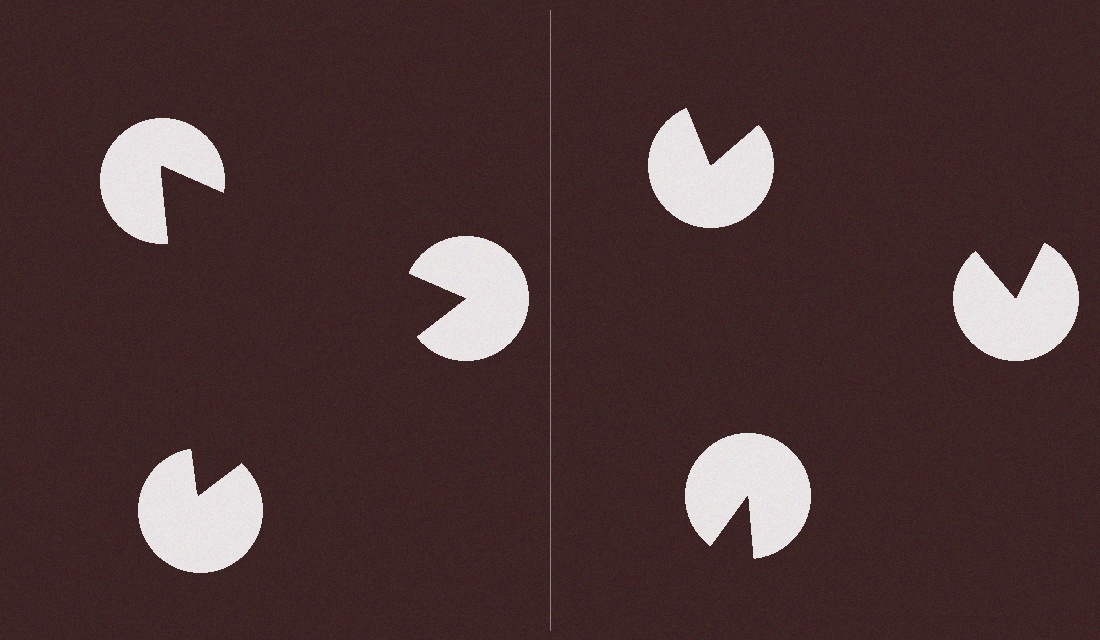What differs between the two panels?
The pac-man discs are positioned identically on both sides; only the wedge orientations differ. On the left they align to a triangle; on the right they are misaligned.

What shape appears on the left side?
An illusory triangle.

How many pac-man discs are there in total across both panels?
6 — 3 on each side.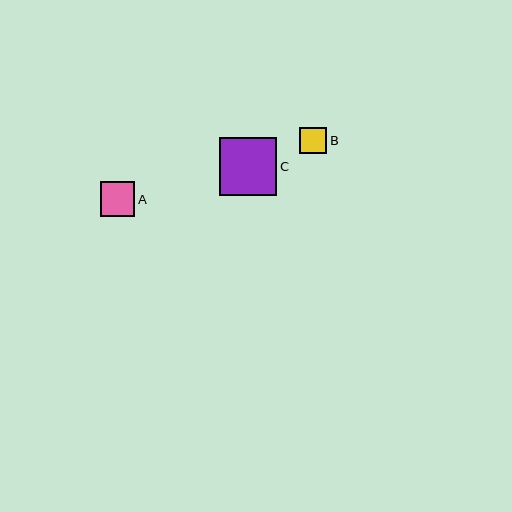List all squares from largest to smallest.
From largest to smallest: C, A, B.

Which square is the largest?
Square C is the largest with a size of approximately 58 pixels.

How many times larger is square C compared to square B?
Square C is approximately 2.1 times the size of square B.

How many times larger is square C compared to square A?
Square C is approximately 1.7 times the size of square A.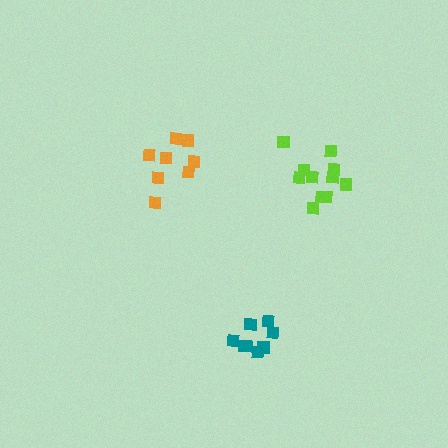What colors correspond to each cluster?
The clusters are colored: lime, teal, orange.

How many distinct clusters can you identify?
There are 3 distinct clusters.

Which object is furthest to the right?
The lime cluster is rightmost.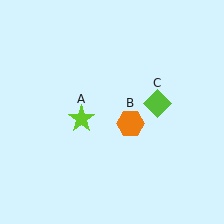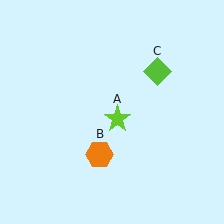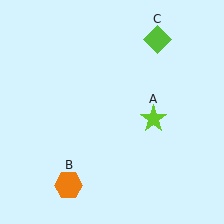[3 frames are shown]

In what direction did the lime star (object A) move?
The lime star (object A) moved right.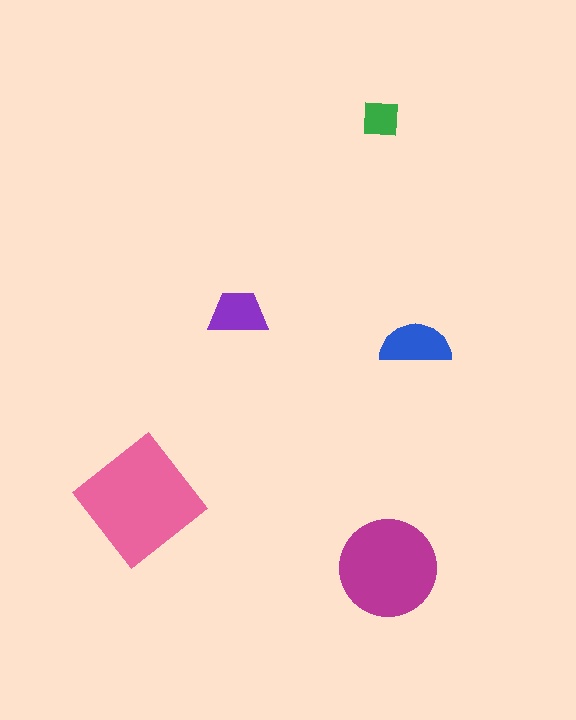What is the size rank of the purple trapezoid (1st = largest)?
4th.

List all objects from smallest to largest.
The green square, the purple trapezoid, the blue semicircle, the magenta circle, the pink diamond.